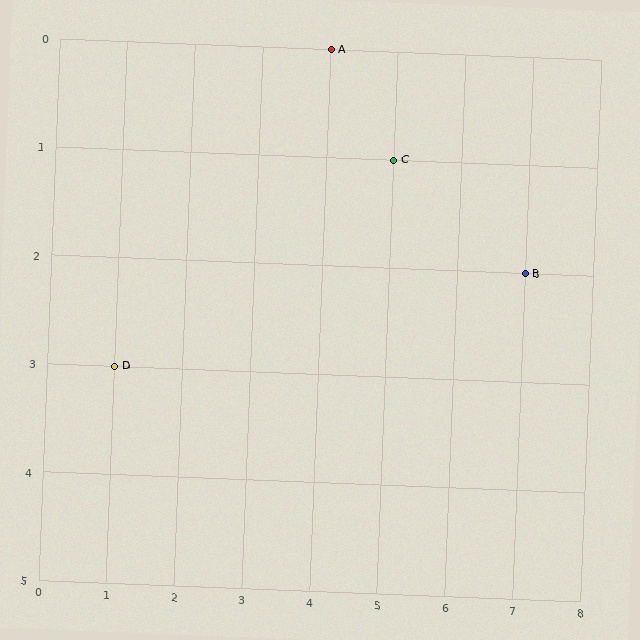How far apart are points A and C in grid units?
Points A and C are 1 column and 1 row apart (about 1.4 grid units diagonally).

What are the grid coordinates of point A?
Point A is at grid coordinates (4, 0).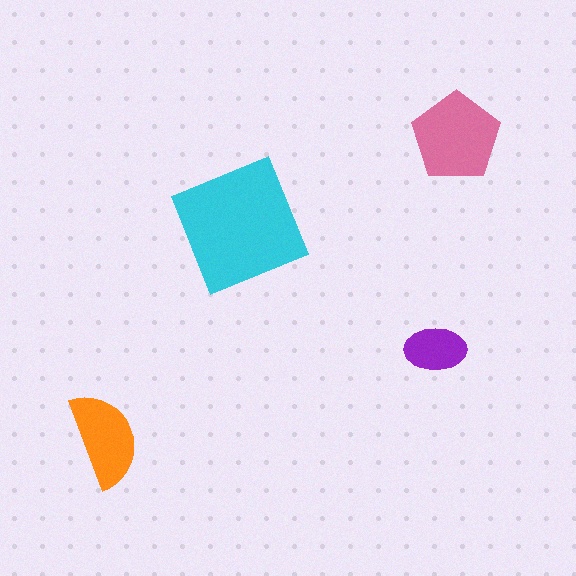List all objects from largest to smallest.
The cyan square, the pink pentagon, the orange semicircle, the purple ellipse.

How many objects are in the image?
There are 4 objects in the image.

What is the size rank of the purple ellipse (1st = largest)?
4th.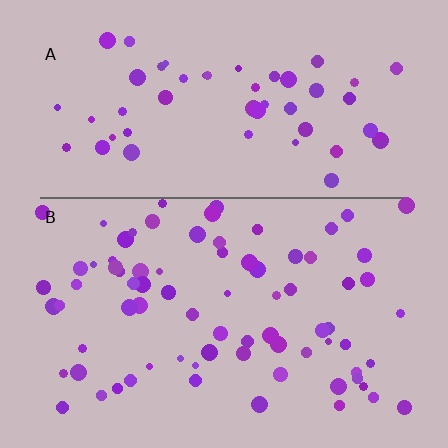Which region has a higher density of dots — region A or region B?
B (the bottom).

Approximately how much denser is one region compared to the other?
Approximately 1.5× — region B over region A.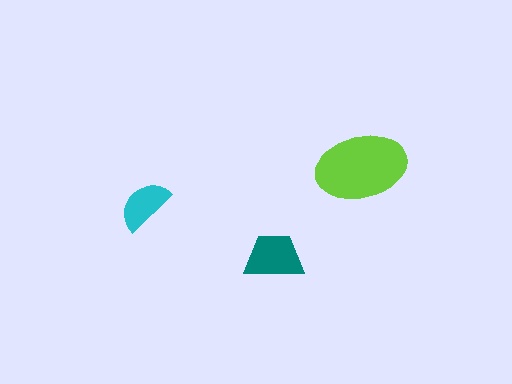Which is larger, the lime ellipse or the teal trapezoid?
The lime ellipse.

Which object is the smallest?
The cyan semicircle.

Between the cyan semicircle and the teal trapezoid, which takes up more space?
The teal trapezoid.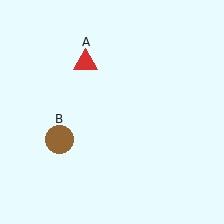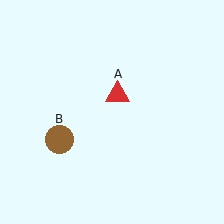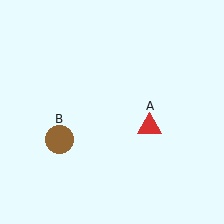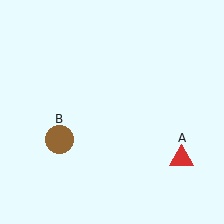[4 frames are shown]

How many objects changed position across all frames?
1 object changed position: red triangle (object A).